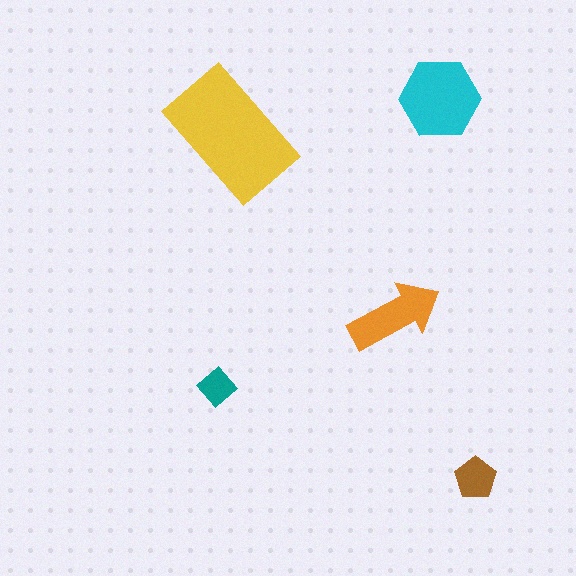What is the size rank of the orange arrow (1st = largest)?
3rd.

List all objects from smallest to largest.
The teal diamond, the brown pentagon, the orange arrow, the cyan hexagon, the yellow rectangle.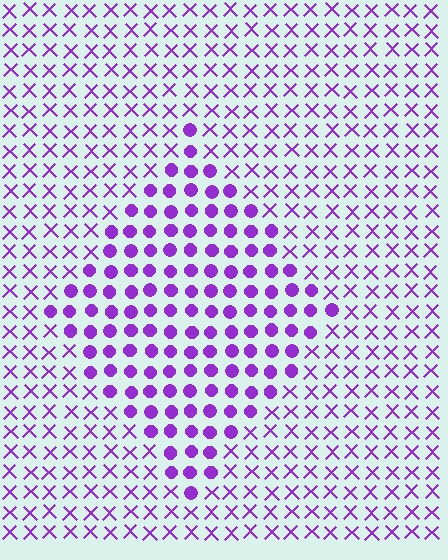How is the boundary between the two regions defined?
The boundary is defined by a change in element shape: circles inside vs. X marks outside. All elements share the same color and spacing.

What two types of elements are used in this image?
The image uses circles inside the diamond region and X marks outside it.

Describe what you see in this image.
The image is filled with small purple elements arranged in a uniform grid. A diamond-shaped region contains circles, while the surrounding area contains X marks. The boundary is defined purely by the change in element shape.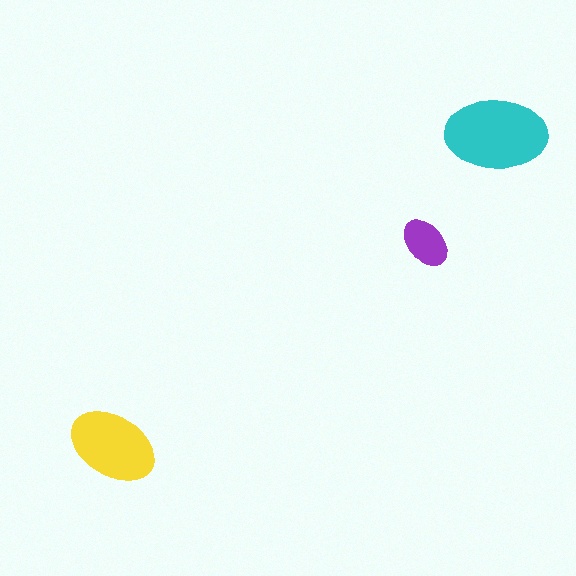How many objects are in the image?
There are 3 objects in the image.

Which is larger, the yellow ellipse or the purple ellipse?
The yellow one.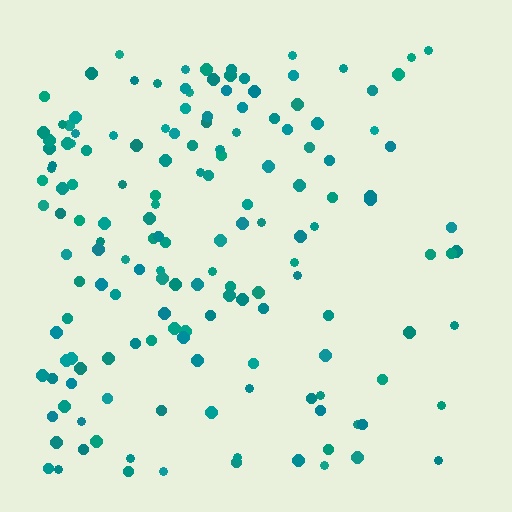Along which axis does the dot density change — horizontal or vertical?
Horizontal.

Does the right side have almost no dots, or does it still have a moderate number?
Still a moderate number, just noticeably fewer than the left.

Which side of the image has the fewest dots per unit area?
The right.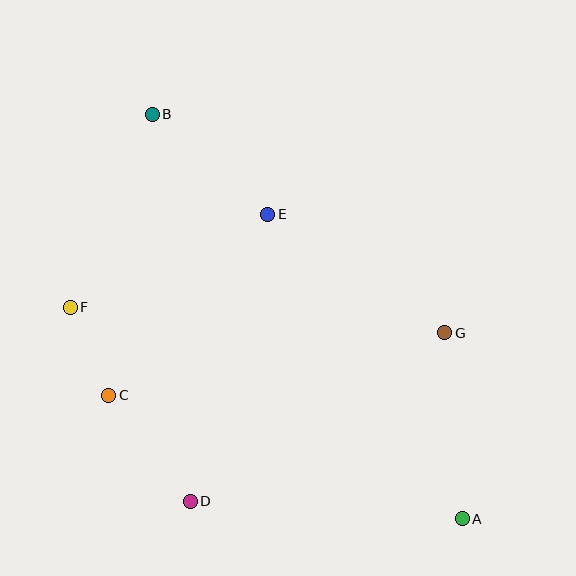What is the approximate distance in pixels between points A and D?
The distance between A and D is approximately 273 pixels.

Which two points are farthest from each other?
Points A and B are farthest from each other.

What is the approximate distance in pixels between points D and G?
The distance between D and G is approximately 305 pixels.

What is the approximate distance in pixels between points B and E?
The distance between B and E is approximately 153 pixels.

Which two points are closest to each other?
Points C and F are closest to each other.